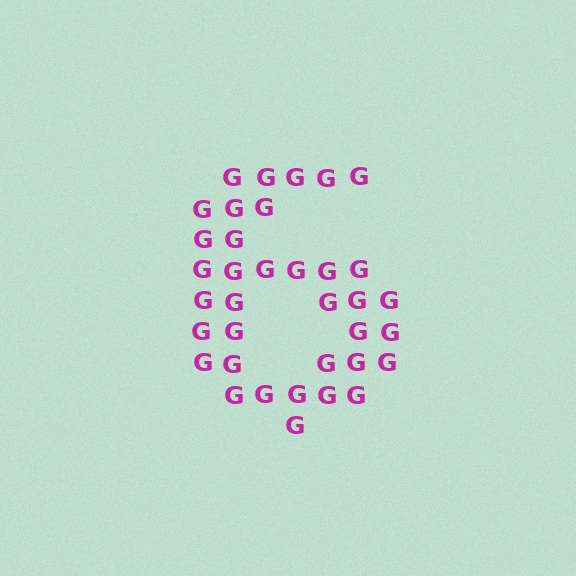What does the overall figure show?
The overall figure shows the digit 6.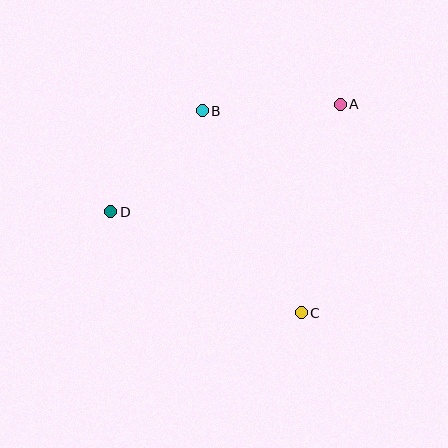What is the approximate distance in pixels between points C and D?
The distance between C and D is approximately 216 pixels.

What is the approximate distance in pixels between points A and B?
The distance between A and B is approximately 138 pixels.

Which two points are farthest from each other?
Points A and D are farthest from each other.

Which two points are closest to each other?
Points B and D are closest to each other.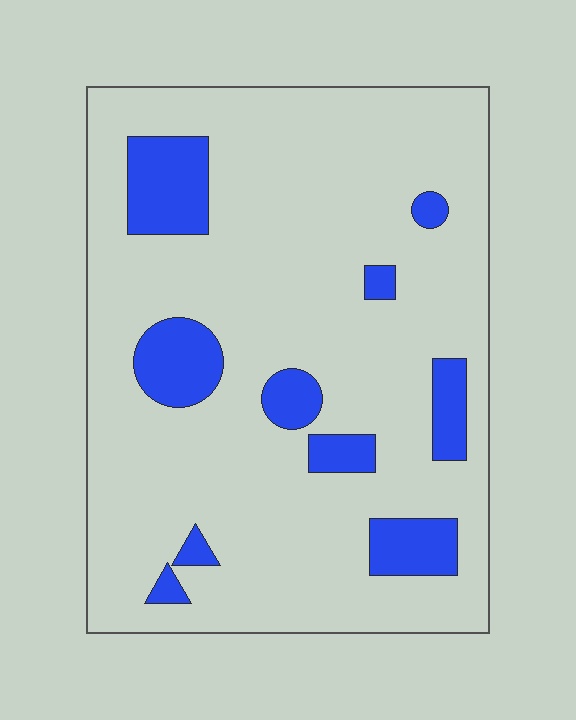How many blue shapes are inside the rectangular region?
10.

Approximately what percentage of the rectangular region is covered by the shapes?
Approximately 15%.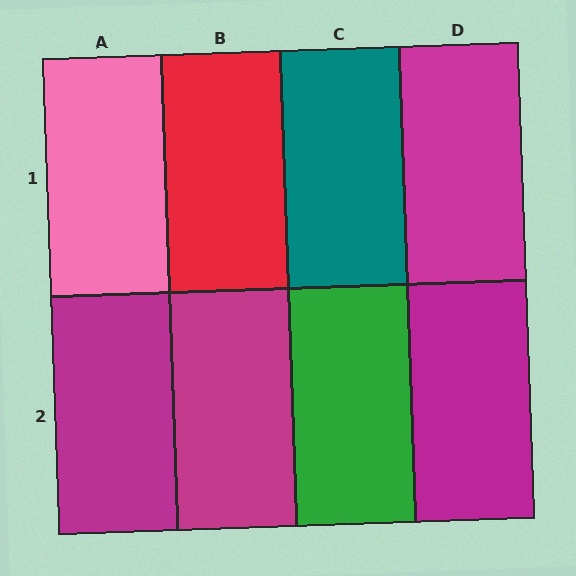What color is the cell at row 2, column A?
Magenta.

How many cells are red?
1 cell is red.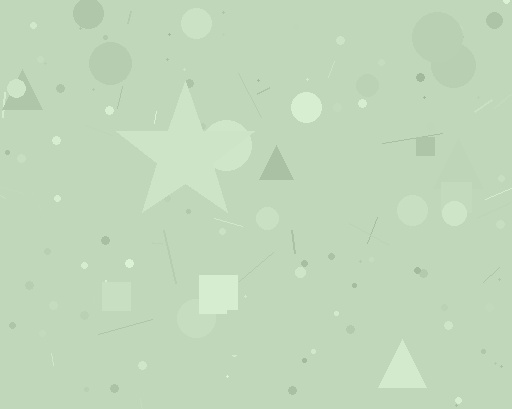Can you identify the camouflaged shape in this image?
The camouflaged shape is a star.